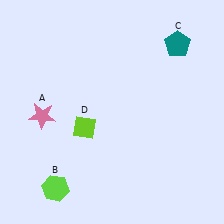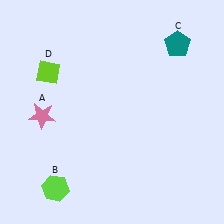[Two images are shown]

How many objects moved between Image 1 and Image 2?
1 object moved between the two images.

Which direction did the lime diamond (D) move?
The lime diamond (D) moved up.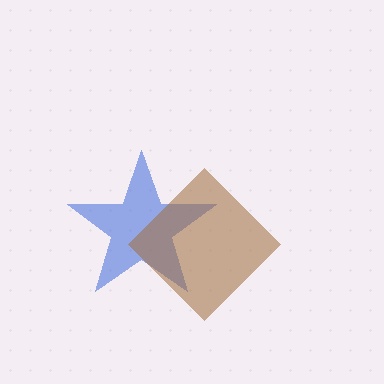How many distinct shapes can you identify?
There are 2 distinct shapes: a blue star, a brown diamond.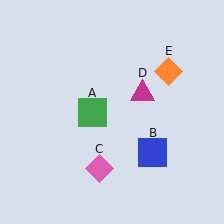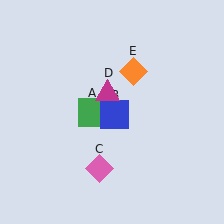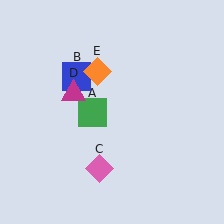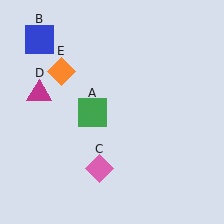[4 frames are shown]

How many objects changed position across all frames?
3 objects changed position: blue square (object B), magenta triangle (object D), orange diamond (object E).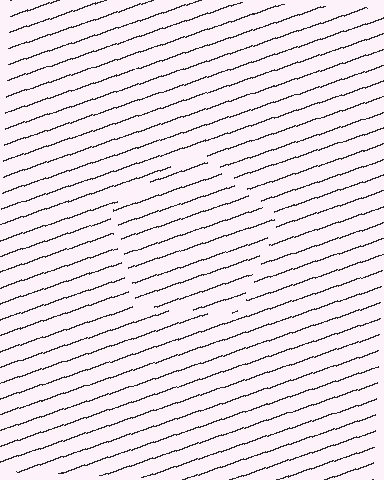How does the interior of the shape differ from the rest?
The interior of the shape contains the same grating, shifted by half a period — the contour is defined by the phase discontinuity where line-ends from the inner and outer gratings abut.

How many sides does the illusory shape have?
5 sides — the line-ends trace a pentagon.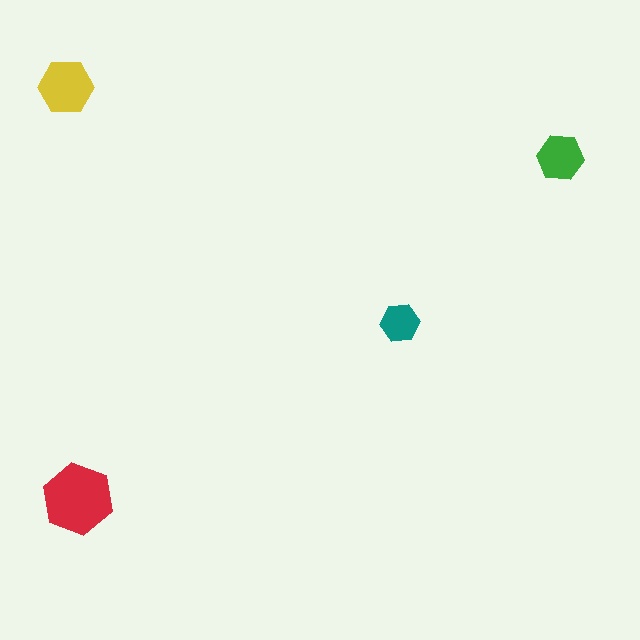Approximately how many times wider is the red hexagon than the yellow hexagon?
About 1.5 times wider.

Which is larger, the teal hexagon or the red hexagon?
The red one.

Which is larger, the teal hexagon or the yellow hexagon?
The yellow one.